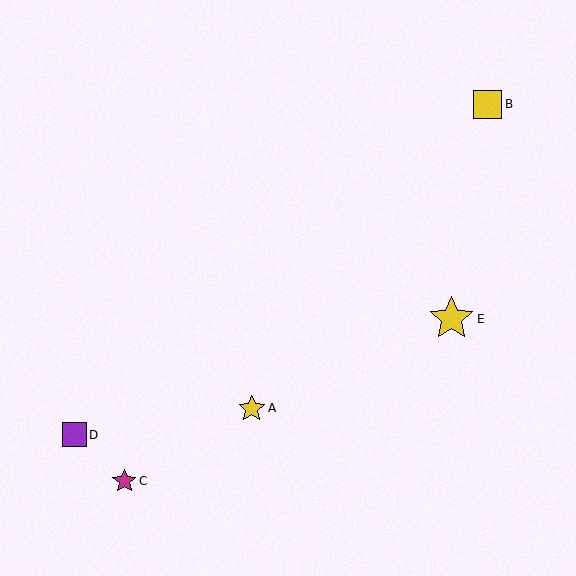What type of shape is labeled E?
Shape E is a yellow star.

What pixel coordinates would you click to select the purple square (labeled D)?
Click at (74, 435) to select the purple square D.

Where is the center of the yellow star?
The center of the yellow star is at (452, 319).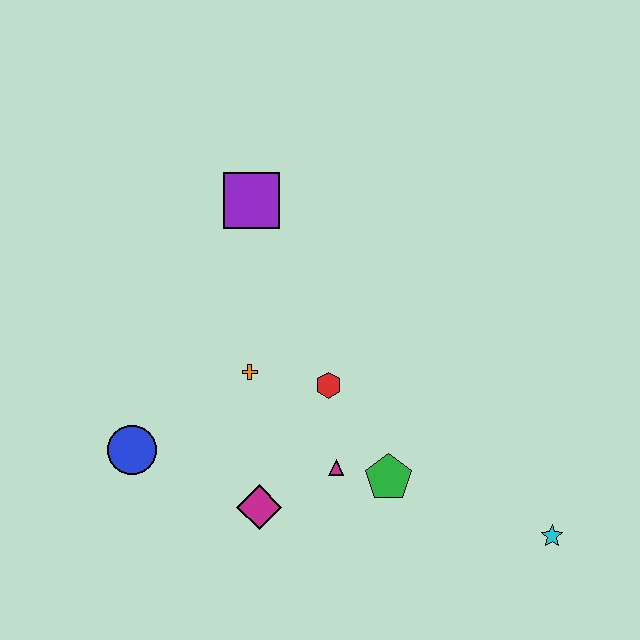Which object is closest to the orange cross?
The red hexagon is closest to the orange cross.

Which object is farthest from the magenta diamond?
The purple square is farthest from the magenta diamond.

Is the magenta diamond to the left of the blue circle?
No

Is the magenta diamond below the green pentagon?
Yes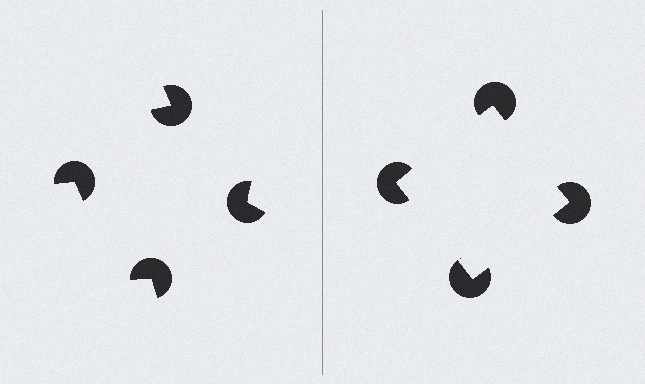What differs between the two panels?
The pac-man discs are positioned identically on both sides; only the wedge orientations differ. On the right they align to a square; on the left they are misaligned.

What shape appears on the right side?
An illusory square.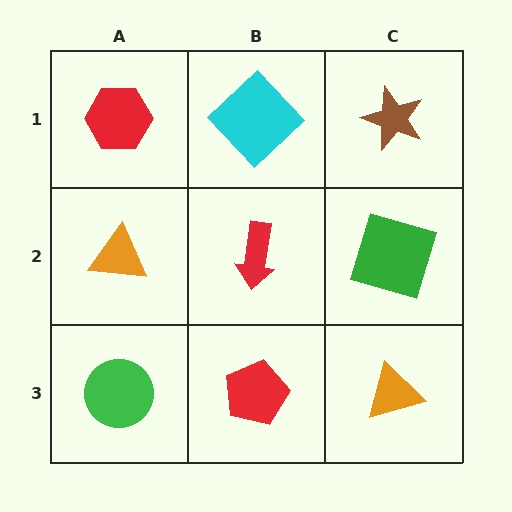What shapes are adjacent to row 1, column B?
A red arrow (row 2, column B), a red hexagon (row 1, column A), a brown star (row 1, column C).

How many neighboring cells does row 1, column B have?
3.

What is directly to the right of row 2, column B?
A green square.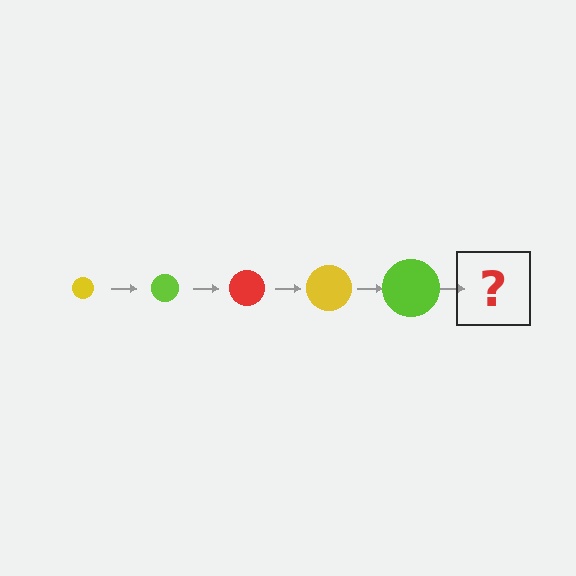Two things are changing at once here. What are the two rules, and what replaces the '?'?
The two rules are that the circle grows larger each step and the color cycles through yellow, lime, and red. The '?' should be a red circle, larger than the previous one.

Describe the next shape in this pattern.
It should be a red circle, larger than the previous one.